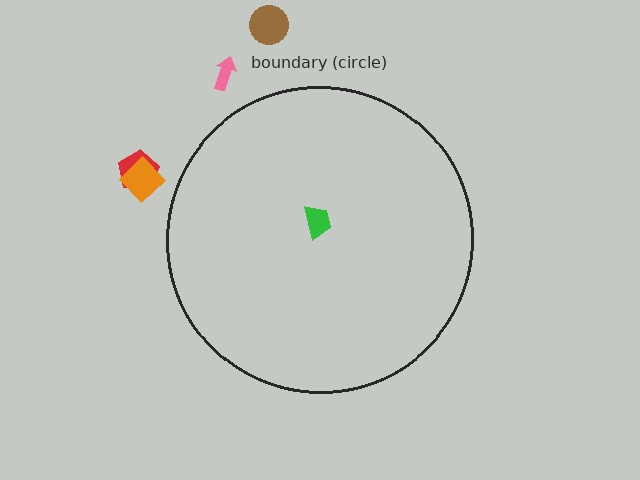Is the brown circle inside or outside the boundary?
Outside.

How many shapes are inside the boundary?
1 inside, 4 outside.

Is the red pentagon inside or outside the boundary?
Outside.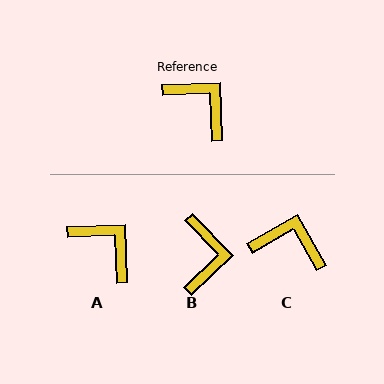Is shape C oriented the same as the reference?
No, it is off by about 28 degrees.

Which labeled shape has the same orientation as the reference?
A.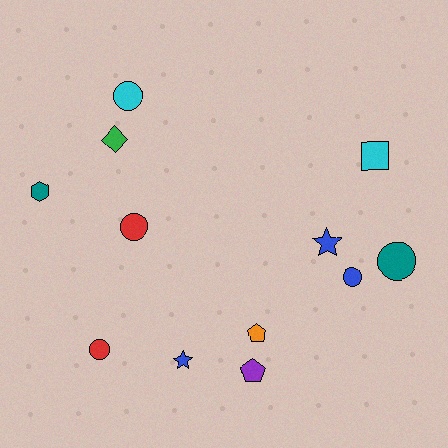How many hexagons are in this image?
There is 1 hexagon.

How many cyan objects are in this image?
There are 2 cyan objects.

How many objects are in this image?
There are 12 objects.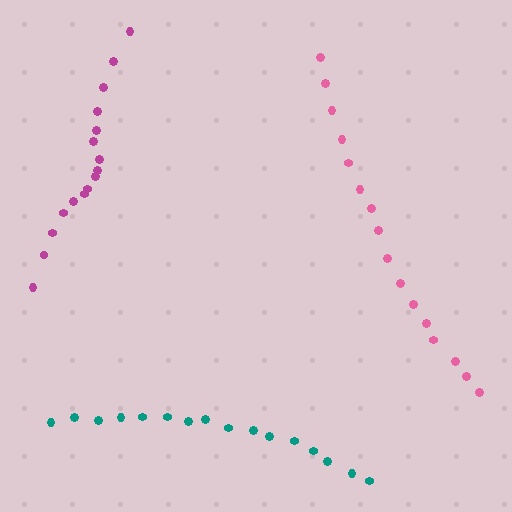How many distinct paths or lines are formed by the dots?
There are 3 distinct paths.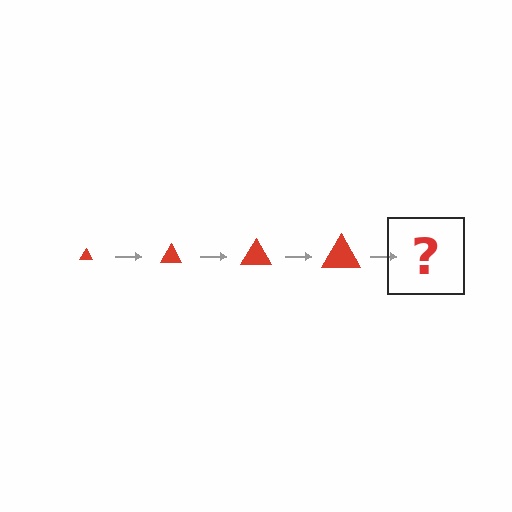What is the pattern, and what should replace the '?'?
The pattern is that the triangle gets progressively larger each step. The '?' should be a red triangle, larger than the previous one.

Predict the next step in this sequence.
The next step is a red triangle, larger than the previous one.